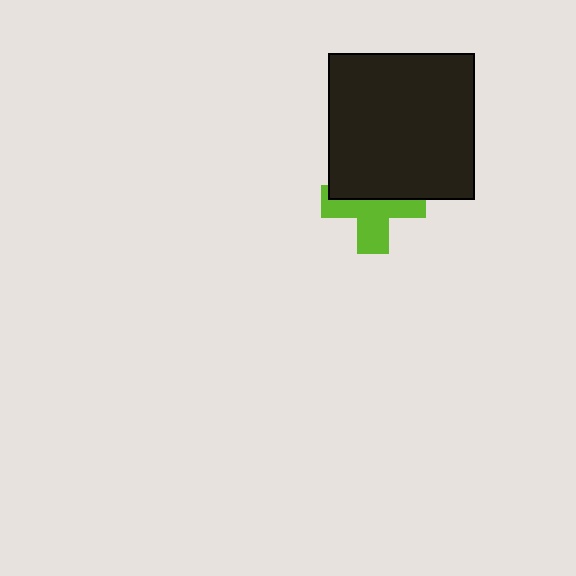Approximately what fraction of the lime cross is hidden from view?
Roughly 45% of the lime cross is hidden behind the black square.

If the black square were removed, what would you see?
You would see the complete lime cross.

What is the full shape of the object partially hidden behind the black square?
The partially hidden object is a lime cross.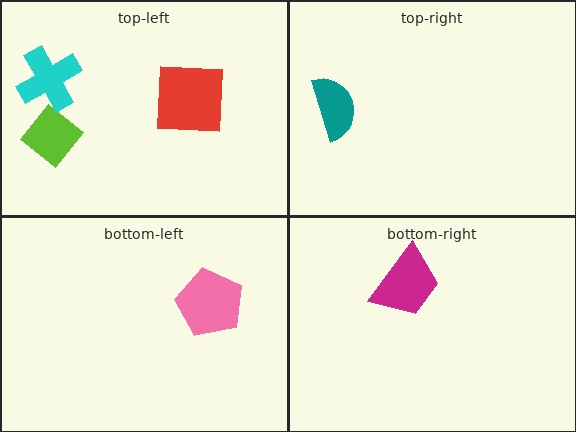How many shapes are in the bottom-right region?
1.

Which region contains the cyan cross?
The top-left region.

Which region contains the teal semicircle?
The top-right region.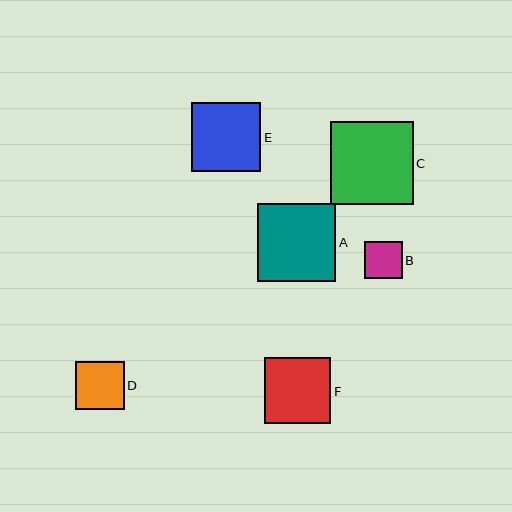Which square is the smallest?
Square B is the smallest with a size of approximately 37 pixels.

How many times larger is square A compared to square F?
Square A is approximately 1.2 times the size of square F.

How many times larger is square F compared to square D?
Square F is approximately 1.4 times the size of square D.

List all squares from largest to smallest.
From largest to smallest: C, A, E, F, D, B.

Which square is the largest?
Square C is the largest with a size of approximately 83 pixels.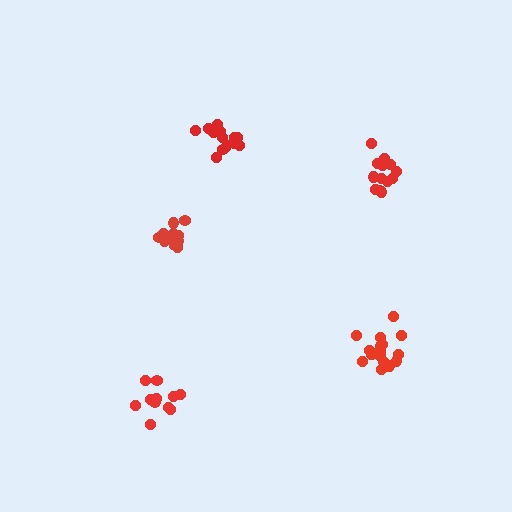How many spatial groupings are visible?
There are 5 spatial groupings.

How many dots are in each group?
Group 1: 11 dots, Group 2: 14 dots, Group 3: 16 dots, Group 4: 11 dots, Group 5: 13 dots (65 total).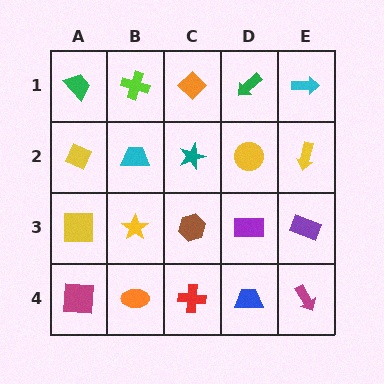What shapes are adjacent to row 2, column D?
A green arrow (row 1, column D), a purple rectangle (row 3, column D), a teal star (row 2, column C), a yellow arrow (row 2, column E).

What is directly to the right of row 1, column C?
A green arrow.